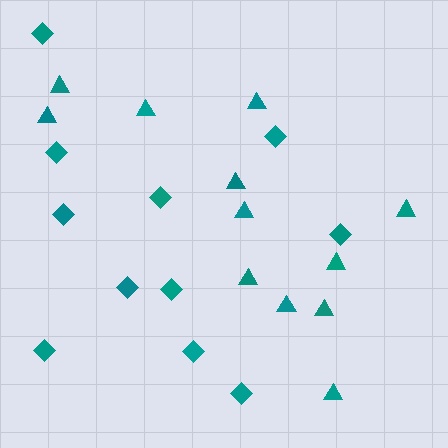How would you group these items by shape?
There are 2 groups: one group of triangles (12) and one group of diamonds (11).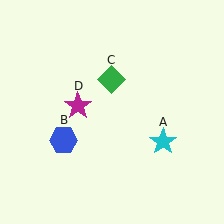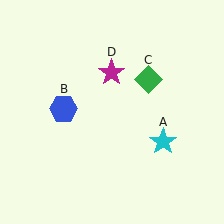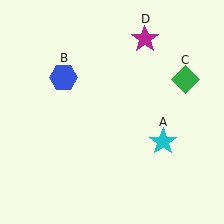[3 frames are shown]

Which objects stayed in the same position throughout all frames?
Cyan star (object A) remained stationary.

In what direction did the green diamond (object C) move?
The green diamond (object C) moved right.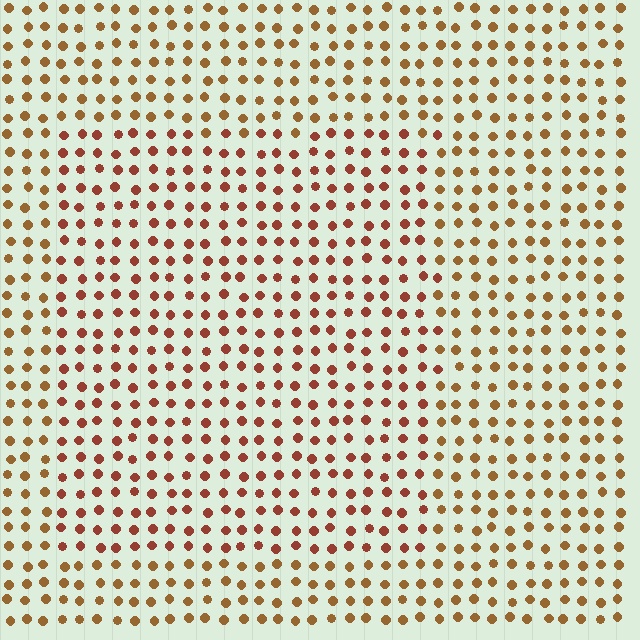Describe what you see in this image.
The image is filled with small brown elements in a uniform arrangement. A rectangle-shaped region is visible where the elements are tinted to a slightly different hue, forming a subtle color boundary.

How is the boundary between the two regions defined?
The boundary is defined purely by a slight shift in hue (about 24 degrees). Spacing, size, and orientation are identical on both sides.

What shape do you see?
I see a rectangle.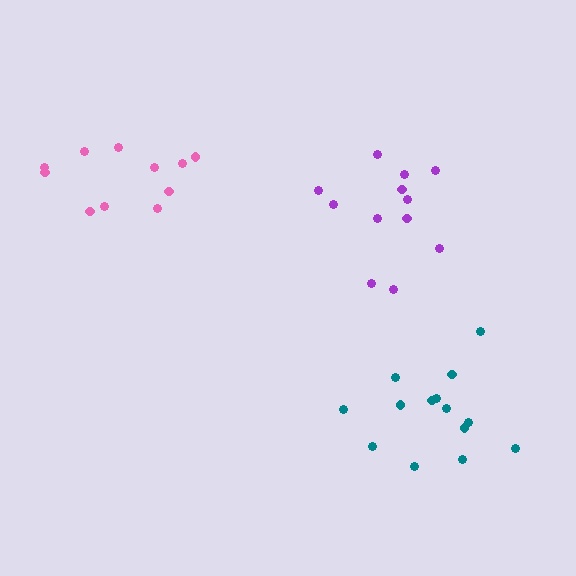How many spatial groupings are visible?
There are 3 spatial groupings.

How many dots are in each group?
Group 1: 14 dots, Group 2: 12 dots, Group 3: 11 dots (37 total).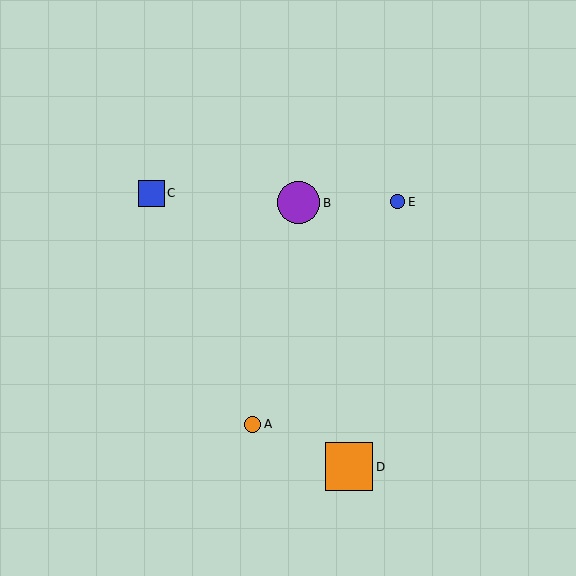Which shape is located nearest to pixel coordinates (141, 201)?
The blue square (labeled C) at (152, 193) is nearest to that location.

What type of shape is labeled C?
Shape C is a blue square.